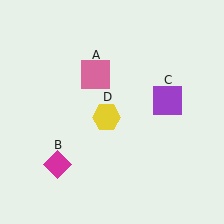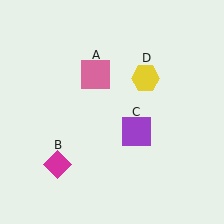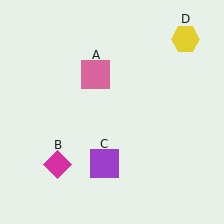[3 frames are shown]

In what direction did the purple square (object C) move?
The purple square (object C) moved down and to the left.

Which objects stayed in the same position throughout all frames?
Pink square (object A) and magenta diamond (object B) remained stationary.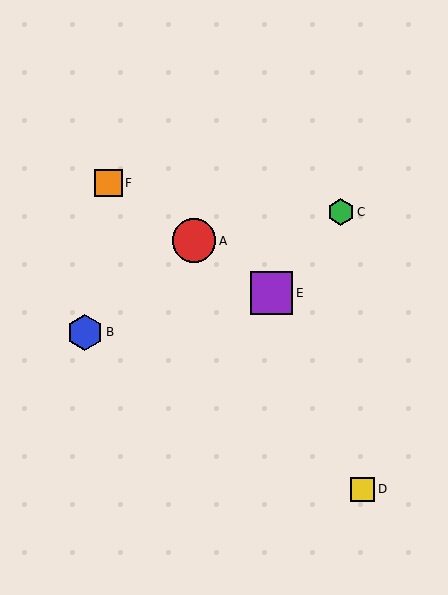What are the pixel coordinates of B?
Object B is at (85, 332).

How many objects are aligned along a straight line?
3 objects (A, E, F) are aligned along a straight line.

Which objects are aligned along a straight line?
Objects A, E, F are aligned along a straight line.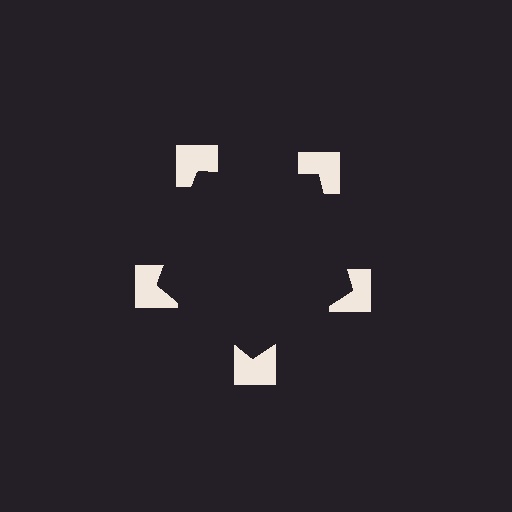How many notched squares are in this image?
There are 5 — one at each vertex of the illusory pentagon.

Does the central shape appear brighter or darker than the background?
It typically appears slightly darker than the background, even though no actual brightness change is drawn.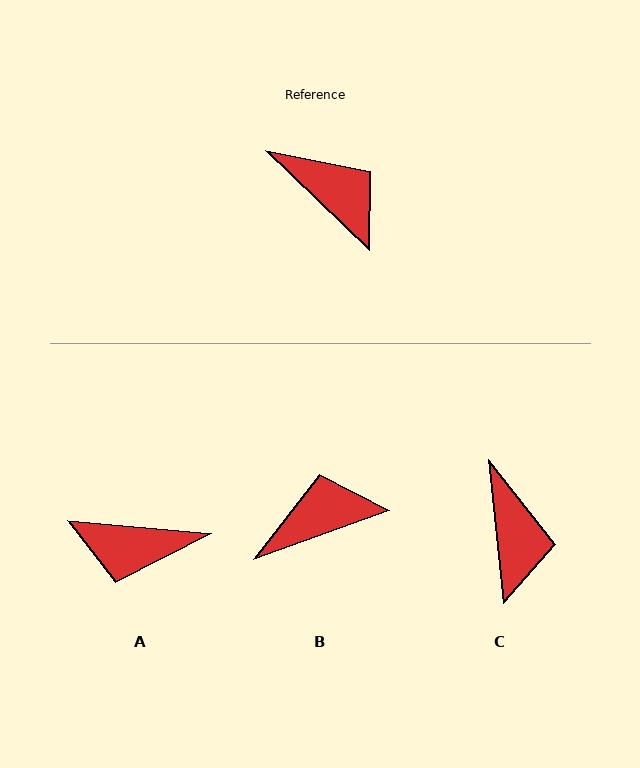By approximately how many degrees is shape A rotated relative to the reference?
Approximately 141 degrees clockwise.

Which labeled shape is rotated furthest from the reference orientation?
A, about 141 degrees away.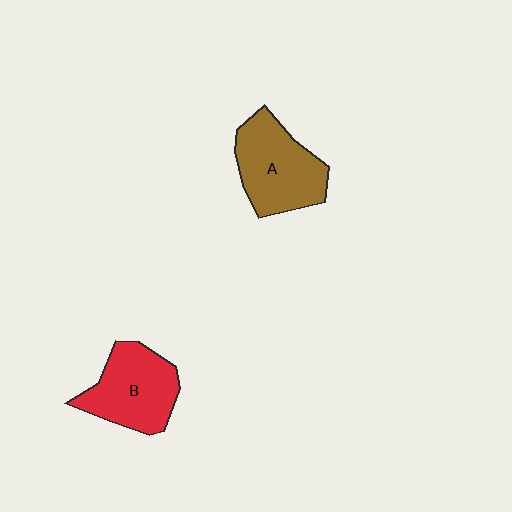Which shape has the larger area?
Shape A (brown).